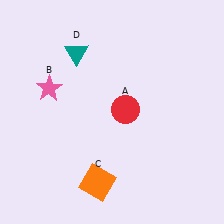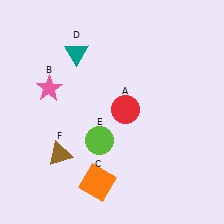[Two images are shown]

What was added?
A lime circle (E), a brown triangle (F) were added in Image 2.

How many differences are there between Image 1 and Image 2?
There are 2 differences between the two images.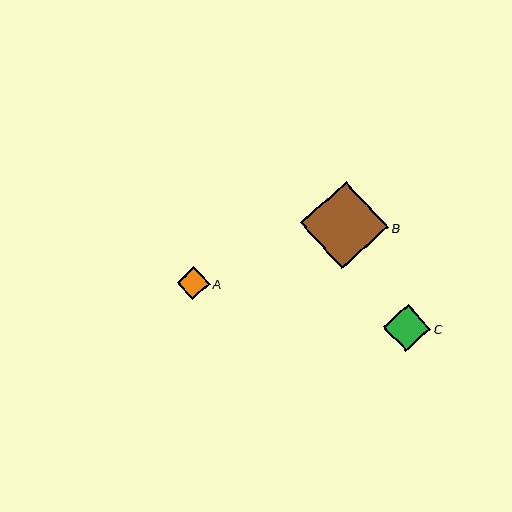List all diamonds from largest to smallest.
From largest to smallest: B, C, A.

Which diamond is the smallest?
Diamond A is the smallest with a size of approximately 33 pixels.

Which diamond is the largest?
Diamond B is the largest with a size of approximately 88 pixels.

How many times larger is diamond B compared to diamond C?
Diamond B is approximately 1.8 times the size of diamond C.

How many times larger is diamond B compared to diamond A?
Diamond B is approximately 2.7 times the size of diamond A.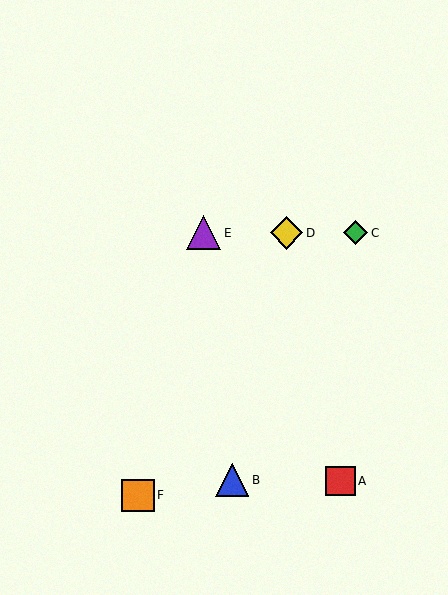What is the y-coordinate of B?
Object B is at y≈480.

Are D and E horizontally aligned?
Yes, both are at y≈233.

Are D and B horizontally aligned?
No, D is at y≈233 and B is at y≈480.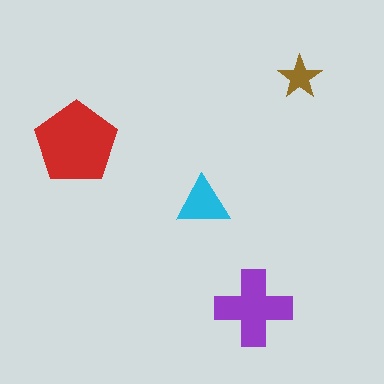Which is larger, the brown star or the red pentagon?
The red pentagon.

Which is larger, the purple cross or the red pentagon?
The red pentagon.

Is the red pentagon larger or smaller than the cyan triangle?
Larger.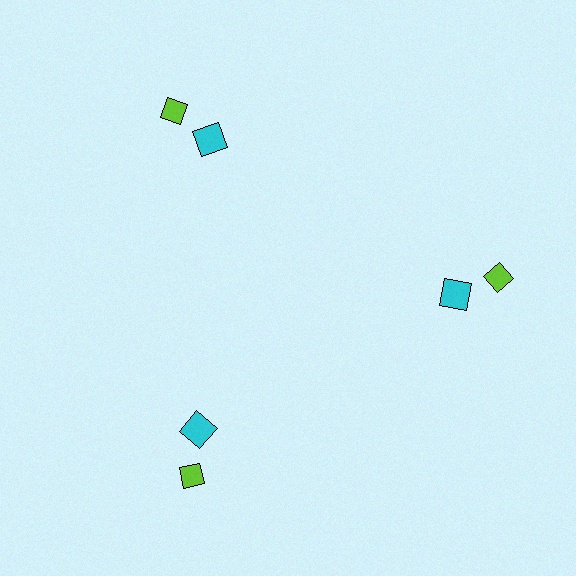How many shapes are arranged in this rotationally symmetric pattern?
There are 6 shapes, arranged in 3 groups of 2.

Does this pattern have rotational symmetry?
Yes, this pattern has 3-fold rotational symmetry. It looks the same after rotating 120 degrees around the center.